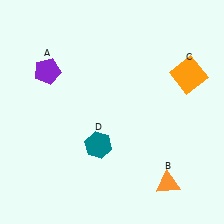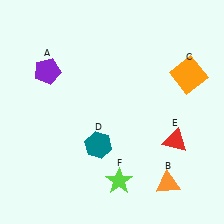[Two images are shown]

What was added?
A red triangle (E), a lime star (F) were added in Image 2.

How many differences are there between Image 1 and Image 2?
There are 2 differences between the two images.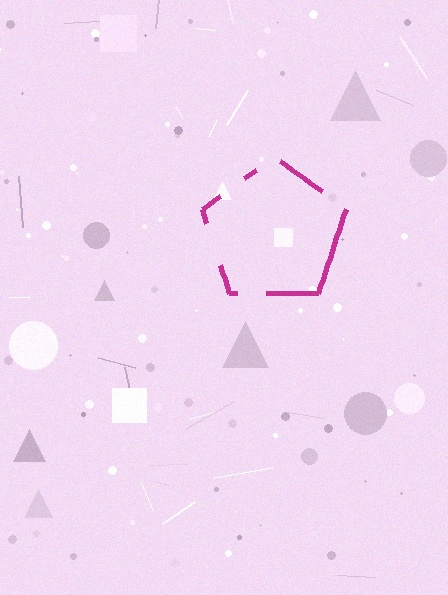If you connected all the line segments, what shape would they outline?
They would outline a pentagon.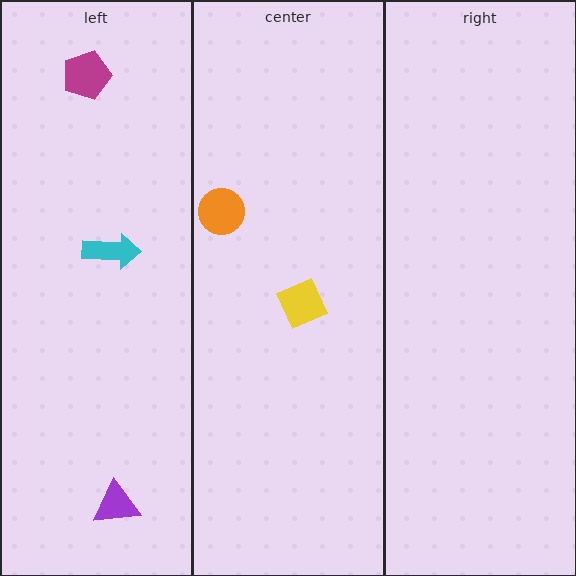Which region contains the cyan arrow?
The left region.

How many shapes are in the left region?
3.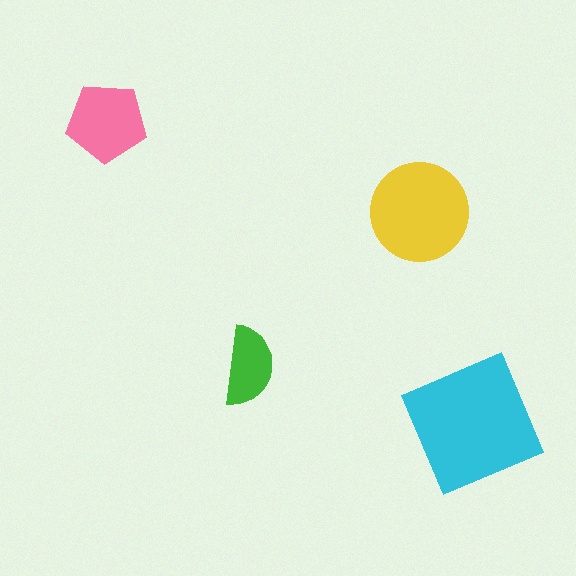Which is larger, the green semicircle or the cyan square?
The cyan square.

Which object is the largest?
The cyan square.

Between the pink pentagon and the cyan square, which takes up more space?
The cyan square.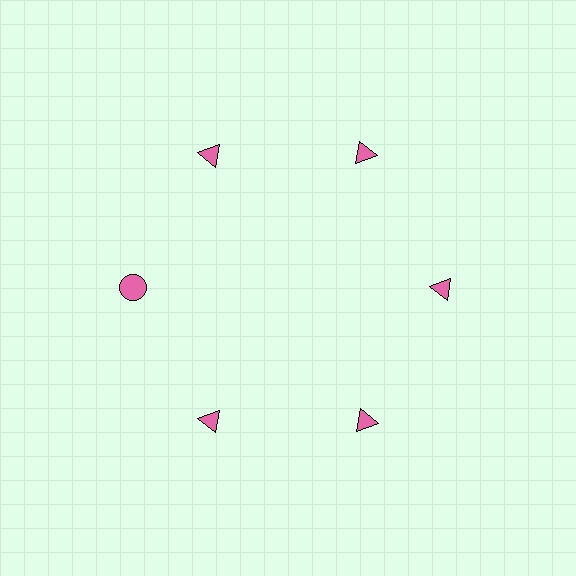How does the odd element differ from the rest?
It has a different shape: circle instead of triangle.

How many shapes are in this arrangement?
There are 6 shapes arranged in a ring pattern.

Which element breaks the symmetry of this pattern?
The pink circle at roughly the 9 o'clock position breaks the symmetry. All other shapes are pink triangles.